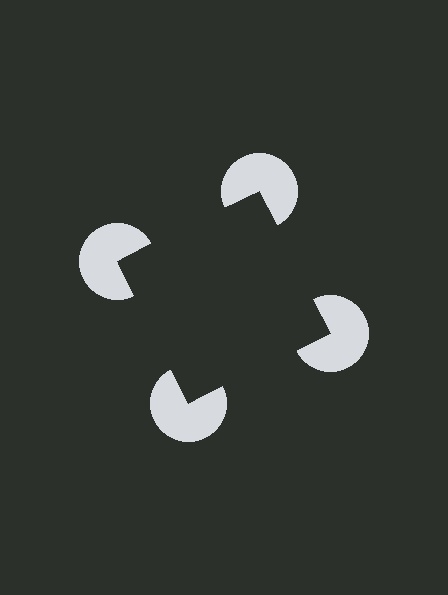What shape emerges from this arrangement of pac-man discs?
An illusory square — its edges are inferred from the aligned wedge cuts in the pac-man discs, not physically drawn.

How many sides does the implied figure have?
4 sides.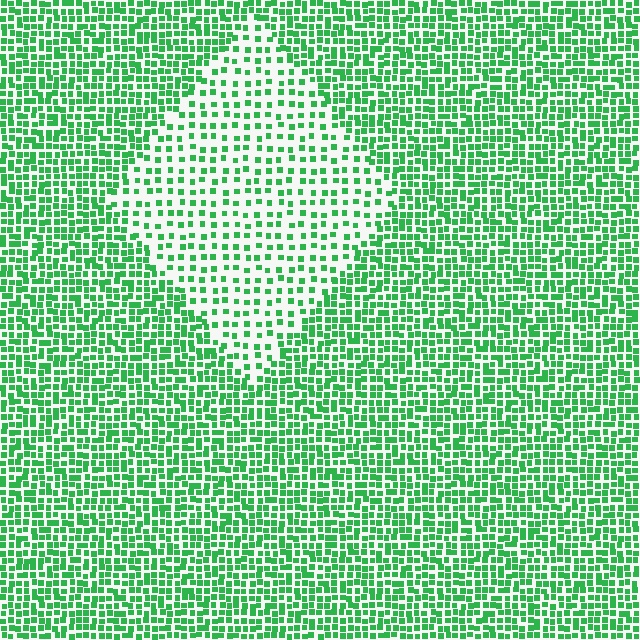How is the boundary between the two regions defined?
The boundary is defined by a change in element density (approximately 2.1x ratio). All elements are the same color, size, and shape.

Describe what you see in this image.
The image contains small green elements arranged at two different densities. A diamond-shaped region is visible where the elements are less densely packed than the surrounding area.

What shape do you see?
I see a diamond.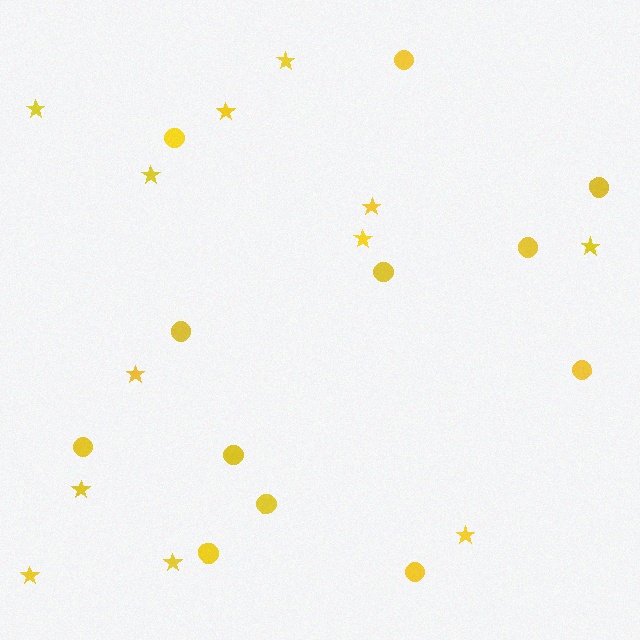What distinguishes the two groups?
There are 2 groups: one group of circles (12) and one group of stars (12).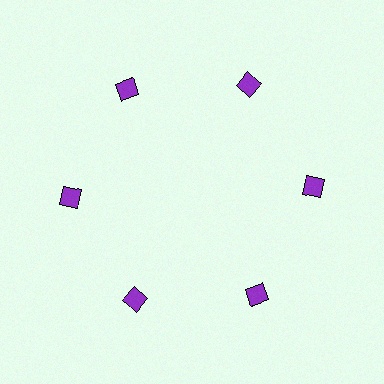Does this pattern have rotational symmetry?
Yes, this pattern has 6-fold rotational symmetry. It looks the same after rotating 60 degrees around the center.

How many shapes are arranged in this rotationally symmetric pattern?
There are 6 shapes, arranged in 6 groups of 1.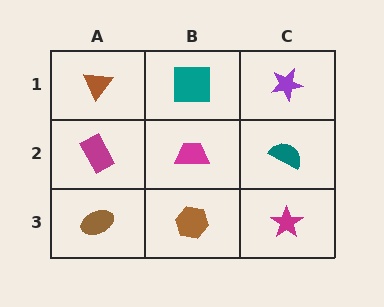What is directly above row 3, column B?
A magenta trapezoid.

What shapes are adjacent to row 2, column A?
A brown triangle (row 1, column A), a brown ellipse (row 3, column A), a magenta trapezoid (row 2, column B).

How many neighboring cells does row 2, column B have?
4.